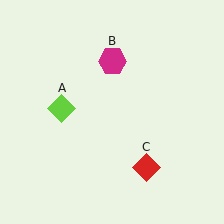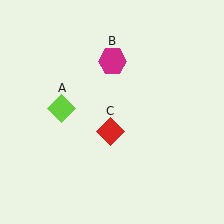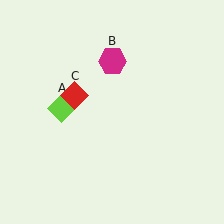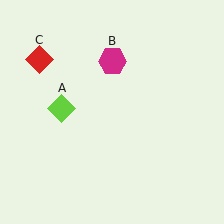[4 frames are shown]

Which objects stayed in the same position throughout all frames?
Lime diamond (object A) and magenta hexagon (object B) remained stationary.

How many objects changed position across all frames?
1 object changed position: red diamond (object C).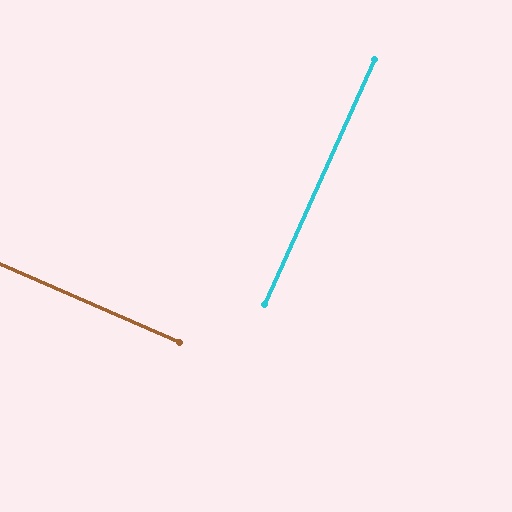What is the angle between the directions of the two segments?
Approximately 89 degrees.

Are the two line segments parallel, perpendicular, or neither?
Perpendicular — they meet at approximately 89°.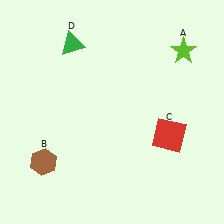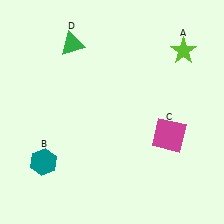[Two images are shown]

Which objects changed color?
B changed from brown to teal. C changed from red to magenta.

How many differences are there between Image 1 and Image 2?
There are 2 differences between the two images.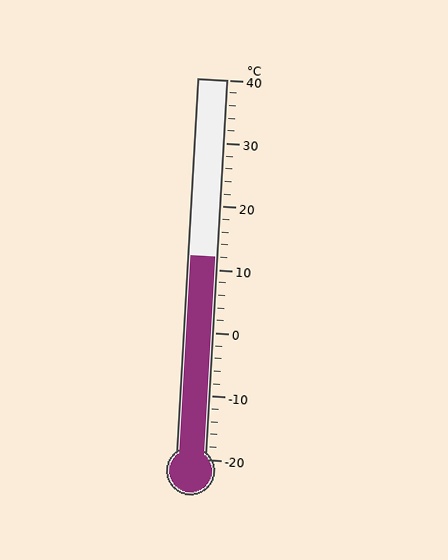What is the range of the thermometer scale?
The thermometer scale ranges from -20°C to 40°C.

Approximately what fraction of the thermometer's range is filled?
The thermometer is filled to approximately 55% of its range.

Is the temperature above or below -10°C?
The temperature is above -10°C.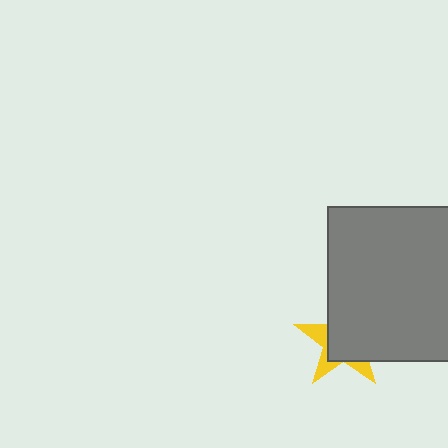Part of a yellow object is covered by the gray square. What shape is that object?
It is a star.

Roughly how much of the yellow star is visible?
A small part of it is visible (roughly 33%).